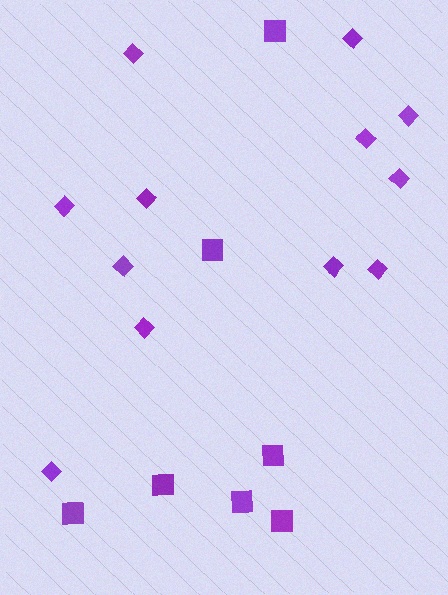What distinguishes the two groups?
There are 2 groups: one group of squares (7) and one group of diamonds (12).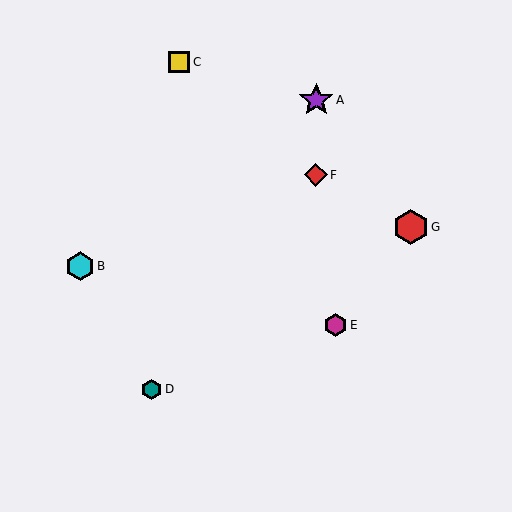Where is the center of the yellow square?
The center of the yellow square is at (179, 62).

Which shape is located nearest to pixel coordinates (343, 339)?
The magenta hexagon (labeled E) at (336, 325) is nearest to that location.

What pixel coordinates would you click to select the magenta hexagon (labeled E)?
Click at (336, 325) to select the magenta hexagon E.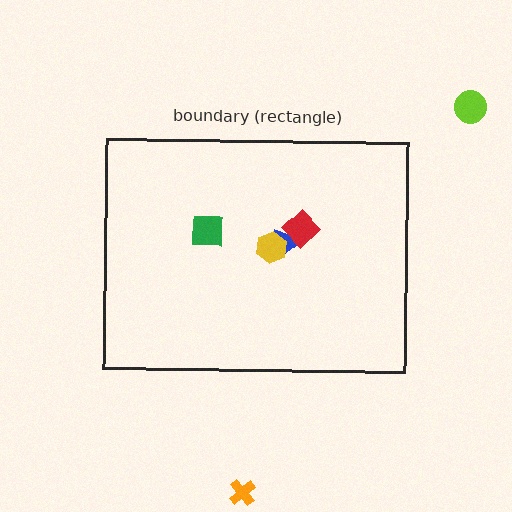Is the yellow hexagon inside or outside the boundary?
Inside.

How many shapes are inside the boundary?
4 inside, 2 outside.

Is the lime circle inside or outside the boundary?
Outside.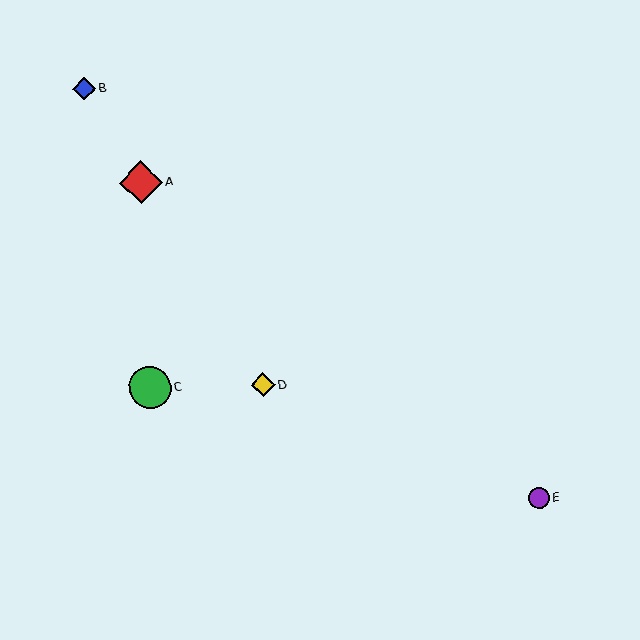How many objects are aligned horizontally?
2 objects (C, D) are aligned horizontally.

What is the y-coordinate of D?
Object D is at y≈385.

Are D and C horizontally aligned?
Yes, both are at y≈385.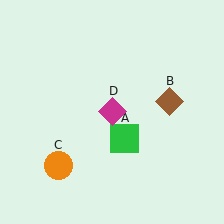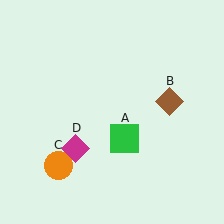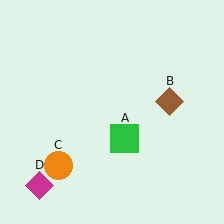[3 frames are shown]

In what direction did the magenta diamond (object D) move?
The magenta diamond (object D) moved down and to the left.